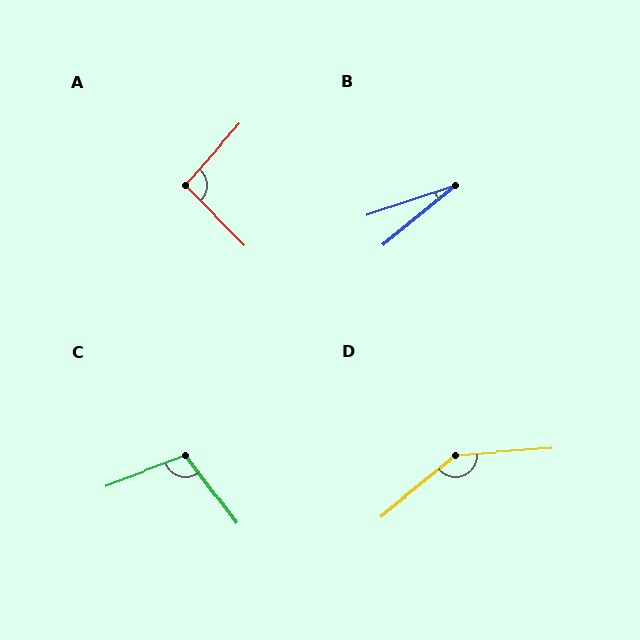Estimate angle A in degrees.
Approximately 94 degrees.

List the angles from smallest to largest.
B (21°), A (94°), C (106°), D (145°).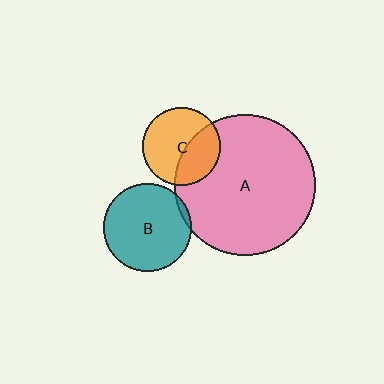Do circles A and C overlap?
Yes.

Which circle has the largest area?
Circle A (pink).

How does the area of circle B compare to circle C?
Approximately 1.3 times.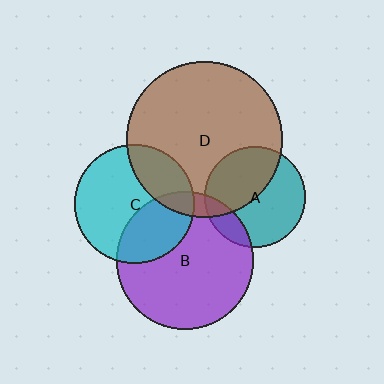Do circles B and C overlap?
Yes.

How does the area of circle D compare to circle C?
Approximately 1.7 times.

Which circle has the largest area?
Circle D (brown).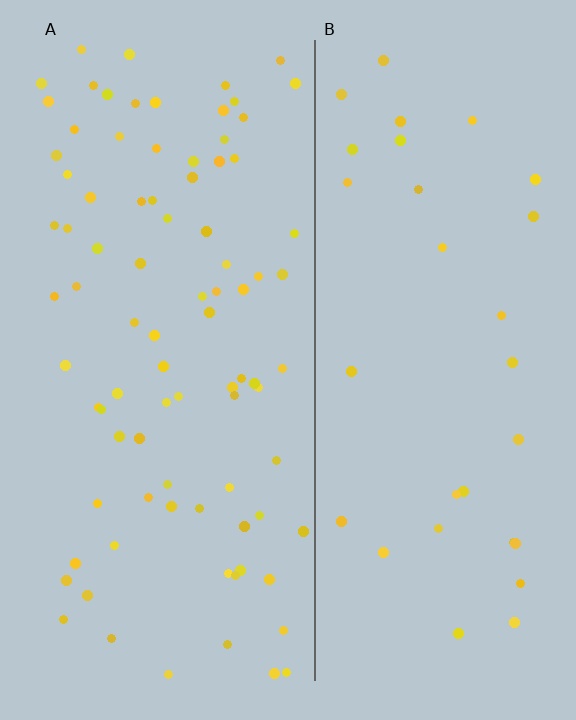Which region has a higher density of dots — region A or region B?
A (the left).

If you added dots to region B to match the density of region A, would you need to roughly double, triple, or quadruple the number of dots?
Approximately triple.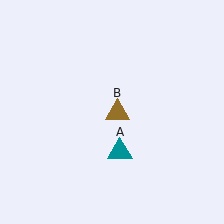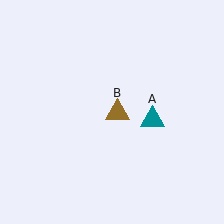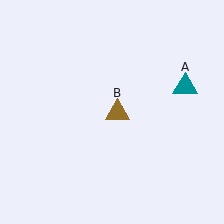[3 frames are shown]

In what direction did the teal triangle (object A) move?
The teal triangle (object A) moved up and to the right.